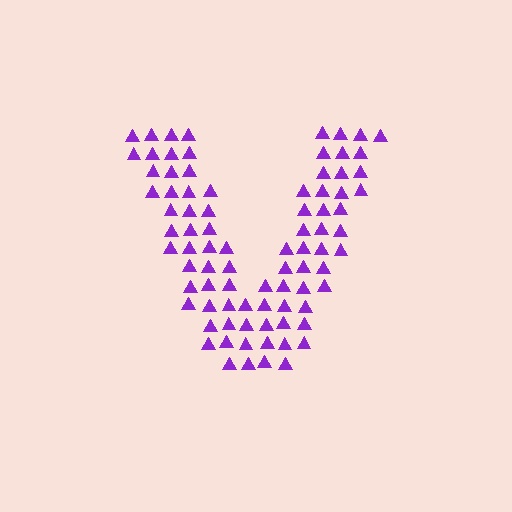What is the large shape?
The large shape is the letter V.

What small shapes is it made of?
It is made of small triangles.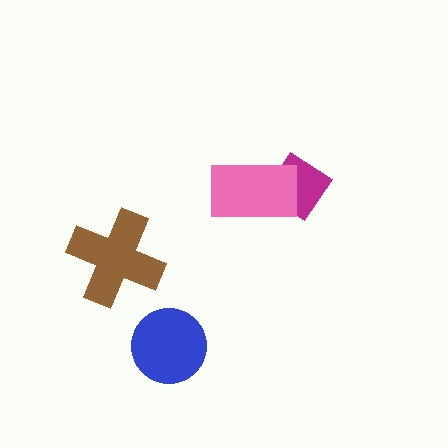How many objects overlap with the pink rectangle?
1 object overlaps with the pink rectangle.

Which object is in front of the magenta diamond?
The pink rectangle is in front of the magenta diamond.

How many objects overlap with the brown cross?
0 objects overlap with the brown cross.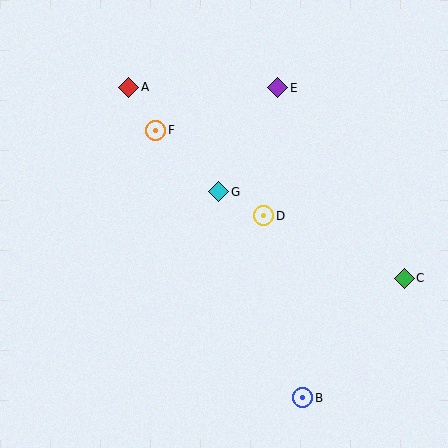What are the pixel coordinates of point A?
Point A is at (129, 87).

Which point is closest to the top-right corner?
Point E is closest to the top-right corner.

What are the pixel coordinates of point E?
Point E is at (278, 88).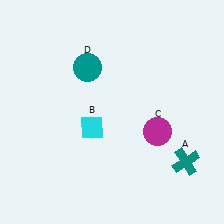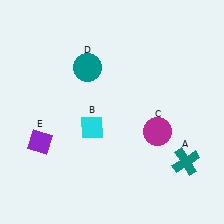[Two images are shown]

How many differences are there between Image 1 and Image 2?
There is 1 difference between the two images.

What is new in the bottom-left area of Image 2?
A purple diamond (E) was added in the bottom-left area of Image 2.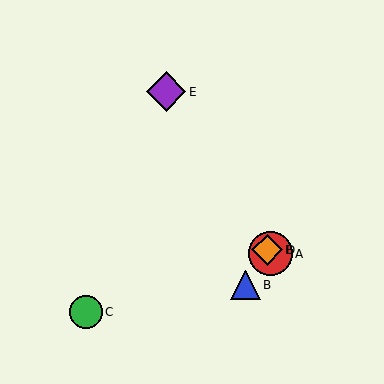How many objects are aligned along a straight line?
3 objects (A, D, F) are aligned along a straight line.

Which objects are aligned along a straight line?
Objects A, D, F are aligned along a straight line.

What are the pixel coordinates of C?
Object C is at (86, 312).